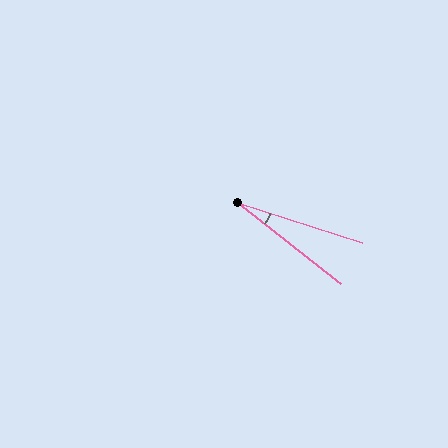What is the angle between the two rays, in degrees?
Approximately 20 degrees.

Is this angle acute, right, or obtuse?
It is acute.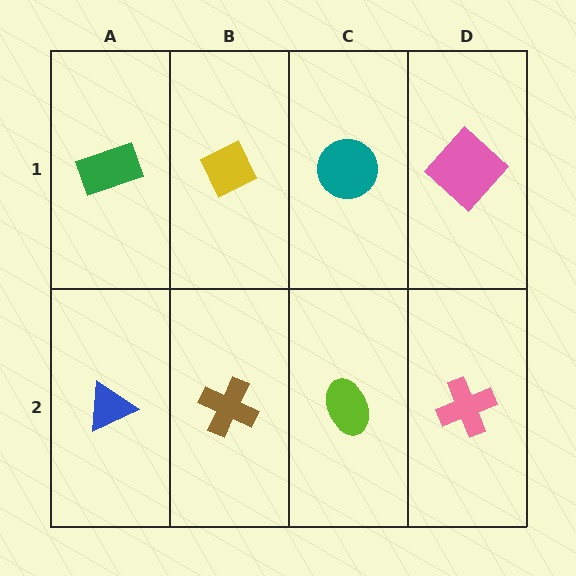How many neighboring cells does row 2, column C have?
3.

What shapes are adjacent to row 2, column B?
A yellow diamond (row 1, column B), a blue triangle (row 2, column A), a lime ellipse (row 2, column C).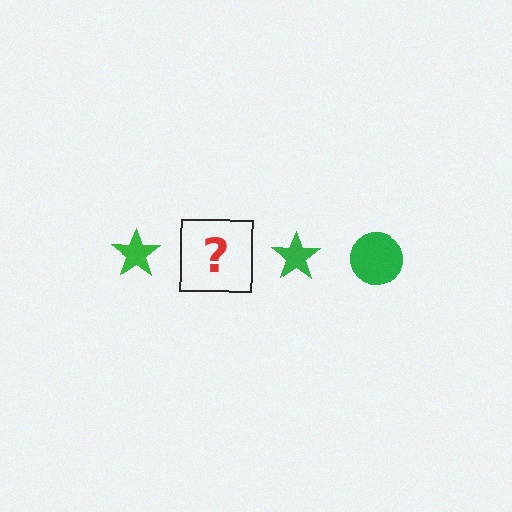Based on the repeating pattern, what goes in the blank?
The blank should be a green circle.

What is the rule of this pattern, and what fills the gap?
The rule is that the pattern cycles through star, circle shapes in green. The gap should be filled with a green circle.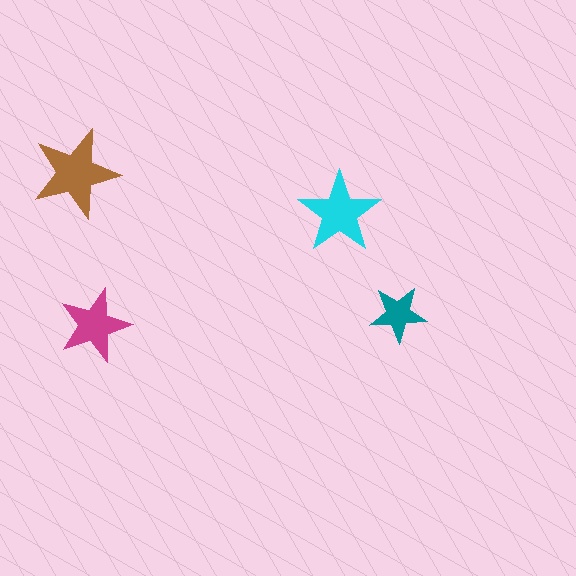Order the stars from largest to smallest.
the brown one, the cyan one, the magenta one, the teal one.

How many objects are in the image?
There are 4 objects in the image.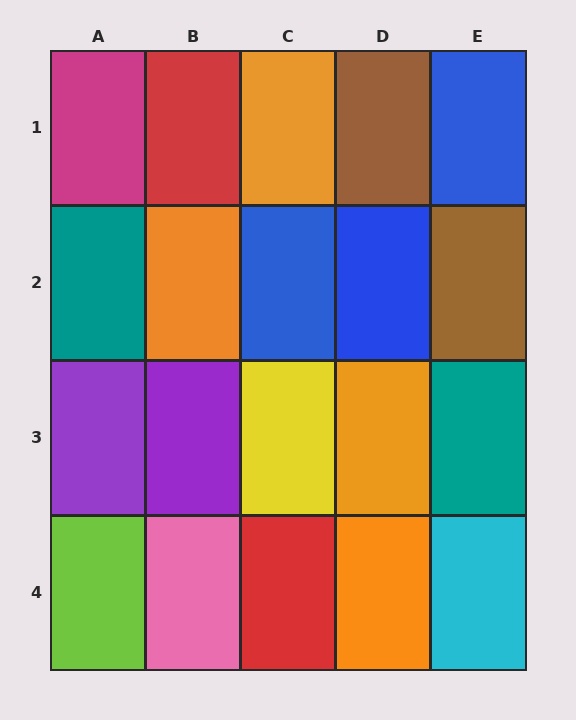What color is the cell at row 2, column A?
Teal.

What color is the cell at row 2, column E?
Brown.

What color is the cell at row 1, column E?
Blue.